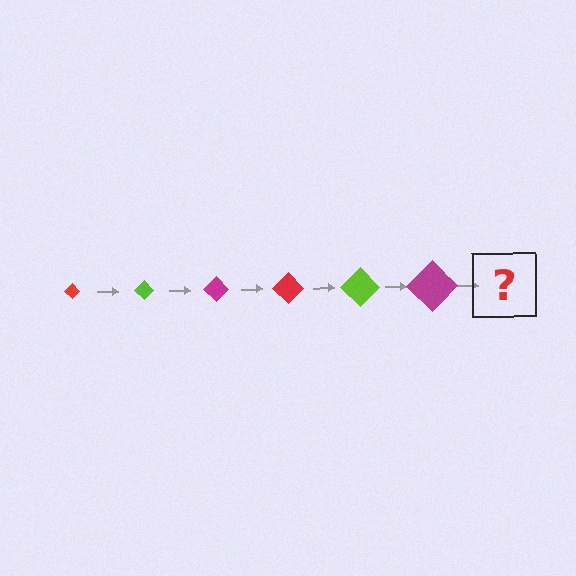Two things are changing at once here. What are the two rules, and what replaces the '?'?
The two rules are that the diamond grows larger each step and the color cycles through red, lime, and magenta. The '?' should be a red diamond, larger than the previous one.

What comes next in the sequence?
The next element should be a red diamond, larger than the previous one.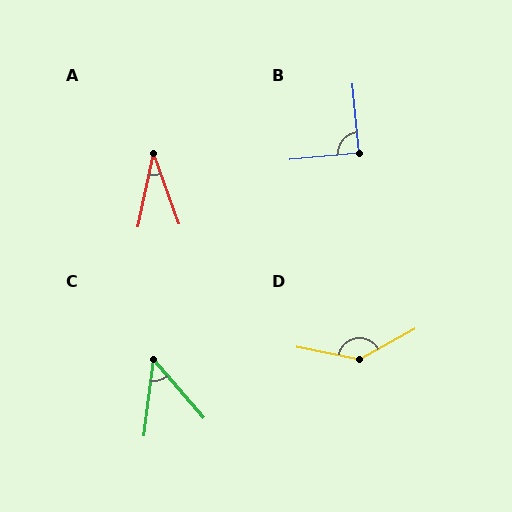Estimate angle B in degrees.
Approximately 90 degrees.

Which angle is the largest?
D, at approximately 140 degrees.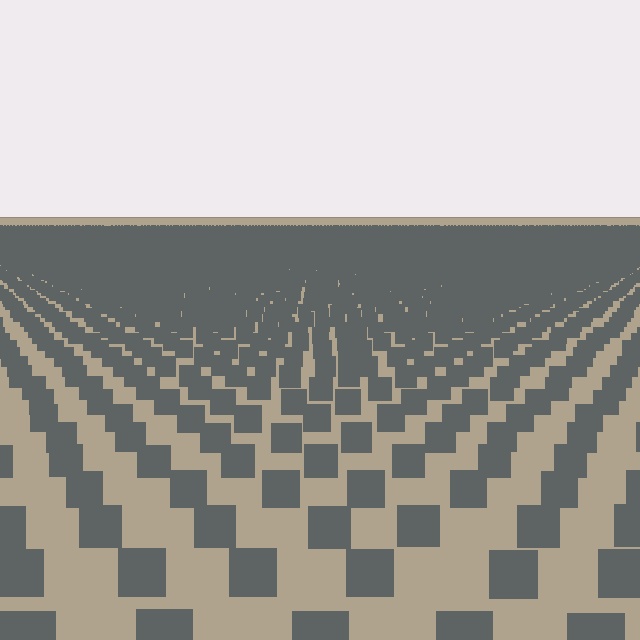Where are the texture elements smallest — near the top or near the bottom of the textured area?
Near the top.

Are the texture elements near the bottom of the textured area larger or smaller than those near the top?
Larger. Near the bottom, elements are closer to the viewer and appear at a bigger on-screen size.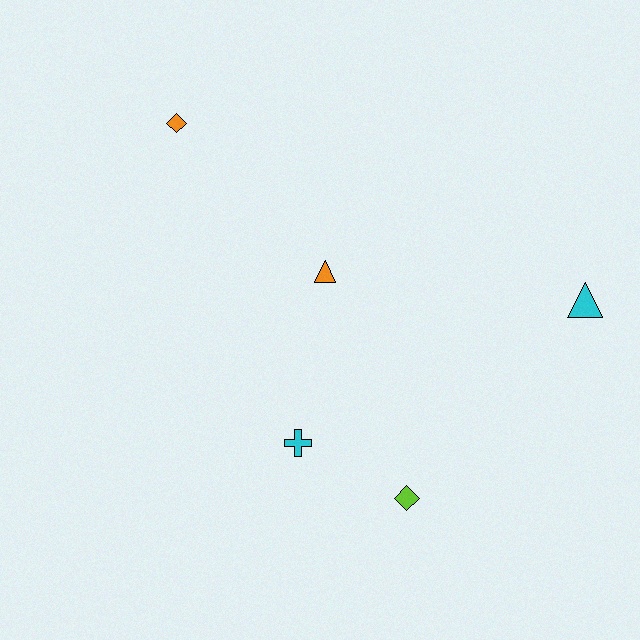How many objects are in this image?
There are 5 objects.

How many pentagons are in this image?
There are no pentagons.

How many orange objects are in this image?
There are 2 orange objects.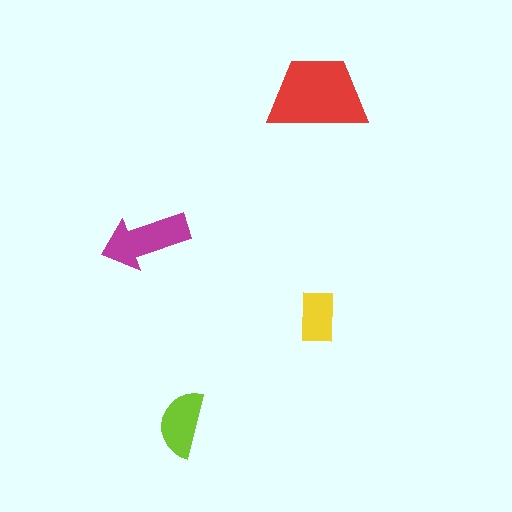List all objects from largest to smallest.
The red trapezoid, the magenta arrow, the lime semicircle, the yellow rectangle.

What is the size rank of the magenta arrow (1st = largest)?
2nd.